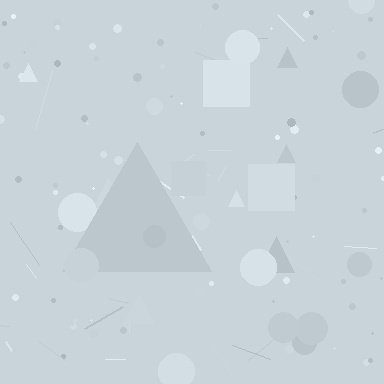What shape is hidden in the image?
A triangle is hidden in the image.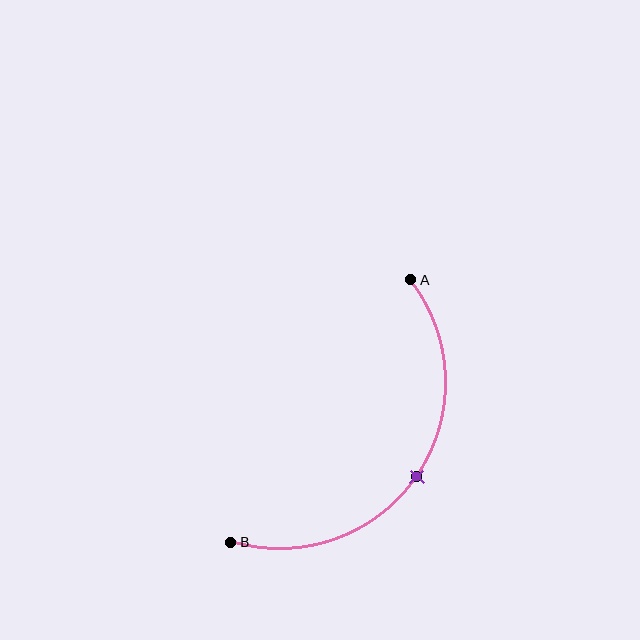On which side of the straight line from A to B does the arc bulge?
The arc bulges below and to the right of the straight line connecting A and B.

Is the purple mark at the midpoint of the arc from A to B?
Yes. The purple mark lies on the arc at equal arc-length from both A and B — it is the arc midpoint.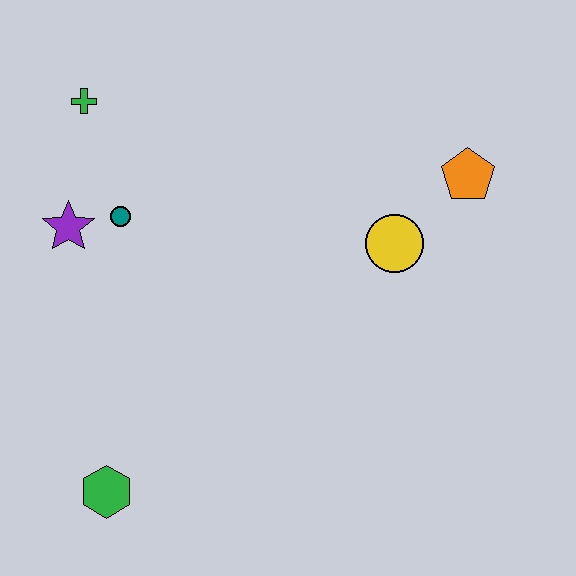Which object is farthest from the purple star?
The orange pentagon is farthest from the purple star.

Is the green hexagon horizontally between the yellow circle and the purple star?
Yes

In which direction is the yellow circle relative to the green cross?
The yellow circle is to the right of the green cross.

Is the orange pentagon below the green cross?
Yes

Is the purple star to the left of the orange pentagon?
Yes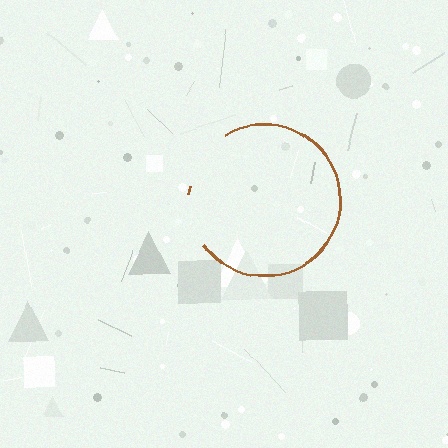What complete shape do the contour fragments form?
The contour fragments form a circle.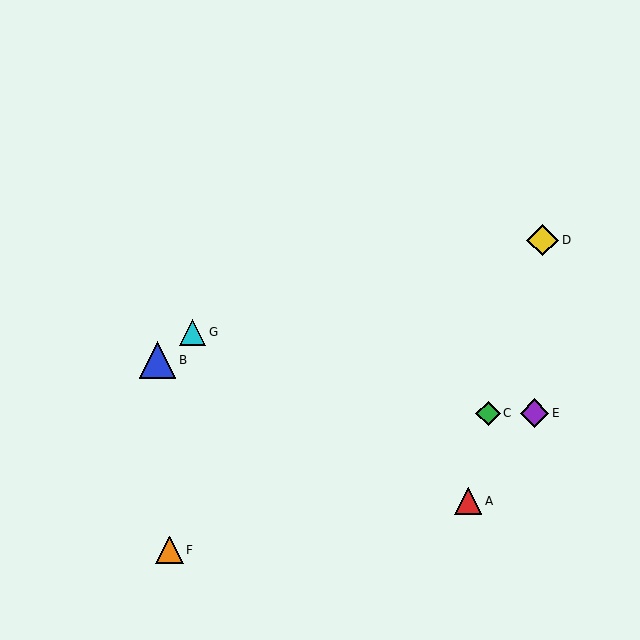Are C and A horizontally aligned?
No, C is at y≈413 and A is at y≈501.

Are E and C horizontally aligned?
Yes, both are at y≈413.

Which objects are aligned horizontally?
Objects C, E are aligned horizontally.